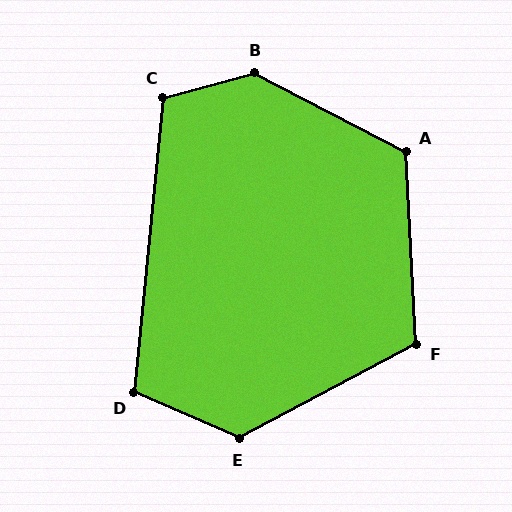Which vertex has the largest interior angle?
B, at approximately 137 degrees.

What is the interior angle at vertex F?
Approximately 115 degrees (obtuse).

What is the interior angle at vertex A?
Approximately 120 degrees (obtuse).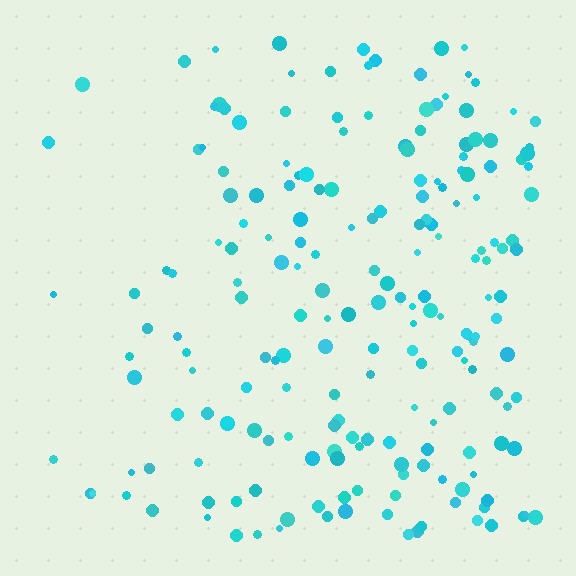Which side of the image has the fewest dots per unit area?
The left.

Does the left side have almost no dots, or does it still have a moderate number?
Still a moderate number, just noticeably fewer than the right.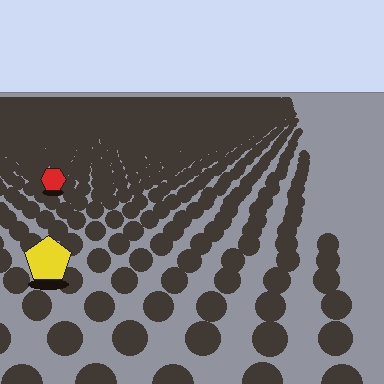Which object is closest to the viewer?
The yellow pentagon is closest. The texture marks near it are larger and more spread out.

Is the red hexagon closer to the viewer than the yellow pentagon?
No. The yellow pentagon is closer — you can tell from the texture gradient: the ground texture is coarser near it.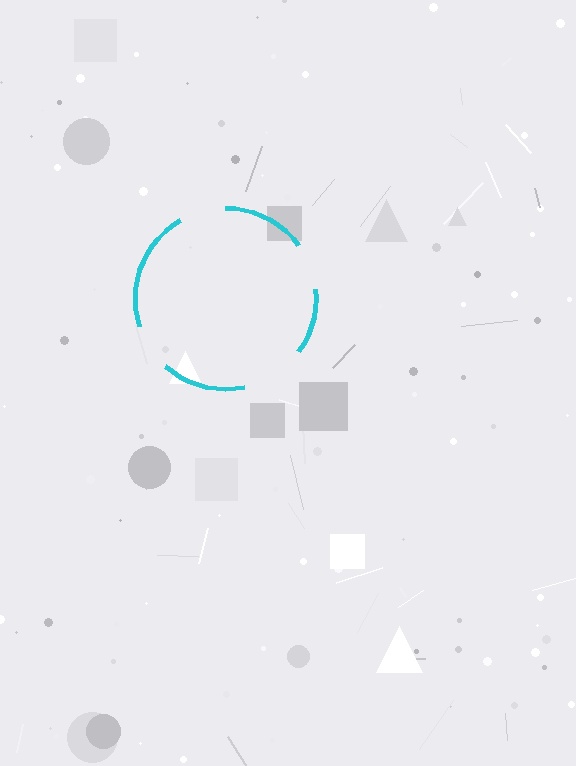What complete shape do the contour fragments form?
The contour fragments form a circle.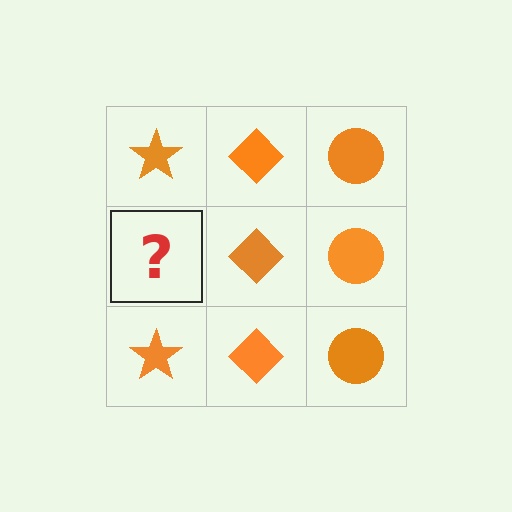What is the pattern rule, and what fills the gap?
The rule is that each column has a consistent shape. The gap should be filled with an orange star.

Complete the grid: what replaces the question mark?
The question mark should be replaced with an orange star.